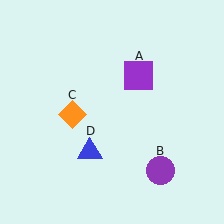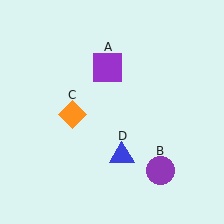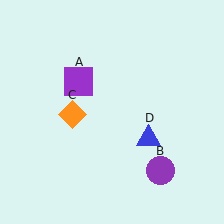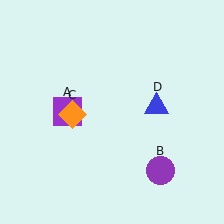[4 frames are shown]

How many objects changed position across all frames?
2 objects changed position: purple square (object A), blue triangle (object D).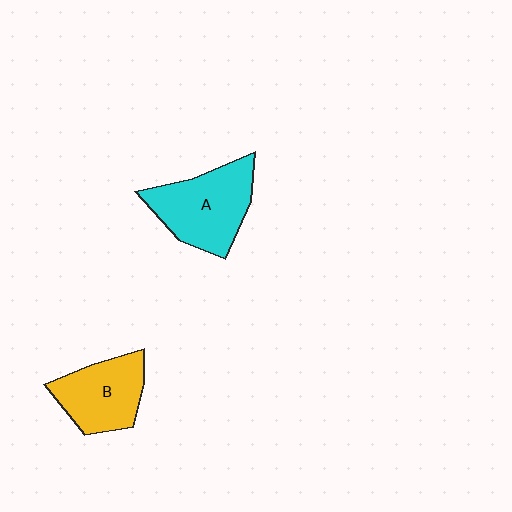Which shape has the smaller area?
Shape B (yellow).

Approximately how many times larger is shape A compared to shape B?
Approximately 1.2 times.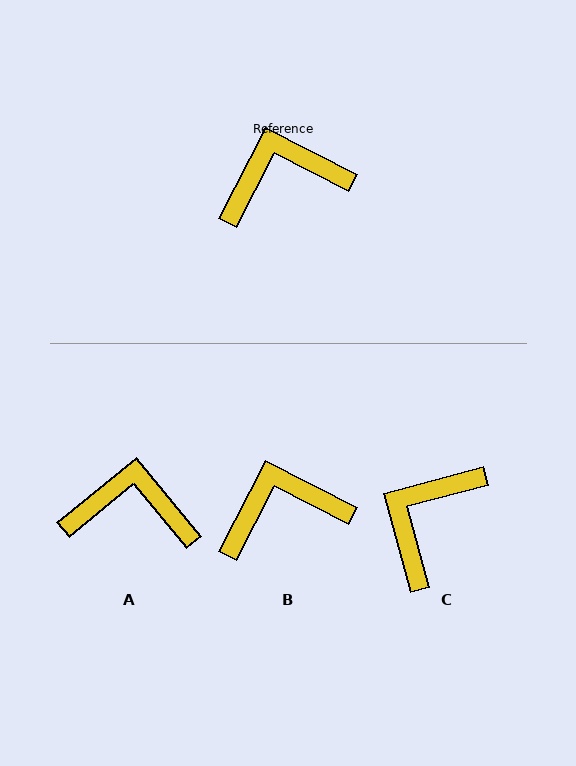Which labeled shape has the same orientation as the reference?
B.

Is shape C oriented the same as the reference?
No, it is off by about 42 degrees.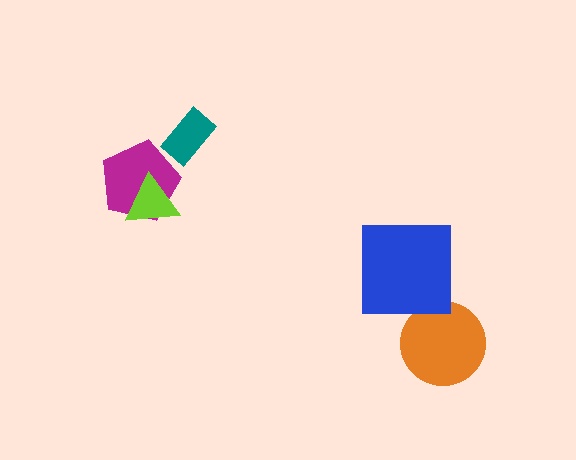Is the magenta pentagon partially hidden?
Yes, it is partially covered by another shape.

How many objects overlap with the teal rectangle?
0 objects overlap with the teal rectangle.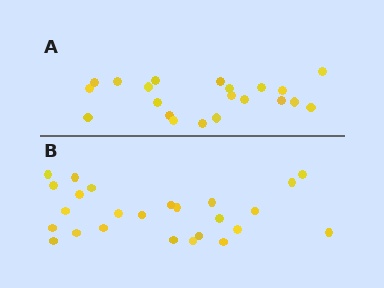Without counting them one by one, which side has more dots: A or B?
Region B (the bottom region) has more dots.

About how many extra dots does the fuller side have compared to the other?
Region B has about 4 more dots than region A.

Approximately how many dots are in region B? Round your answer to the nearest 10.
About 20 dots. (The exact count is 25, which rounds to 20.)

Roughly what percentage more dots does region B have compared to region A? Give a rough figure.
About 20% more.